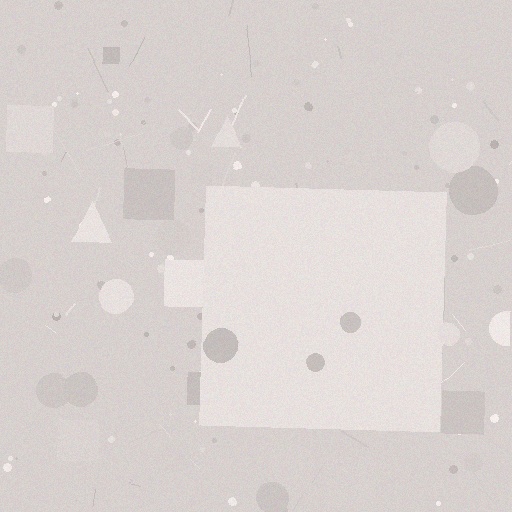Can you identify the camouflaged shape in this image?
The camouflaged shape is a square.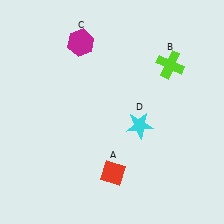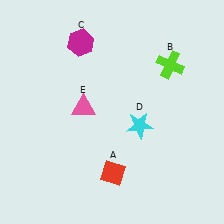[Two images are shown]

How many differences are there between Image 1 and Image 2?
There is 1 difference between the two images.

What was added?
A pink triangle (E) was added in Image 2.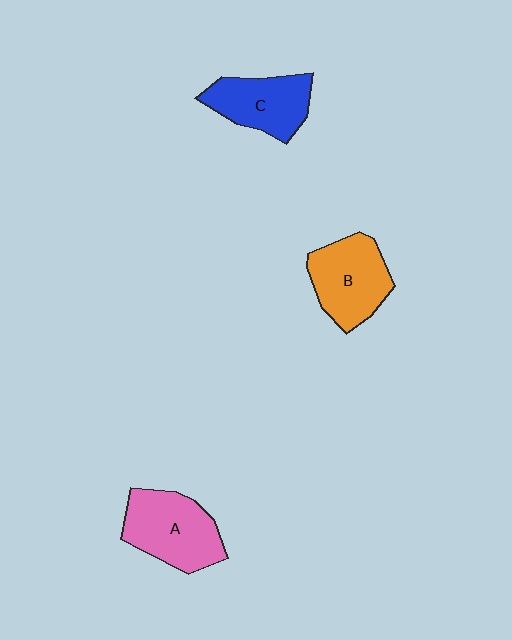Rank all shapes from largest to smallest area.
From largest to smallest: A (pink), B (orange), C (blue).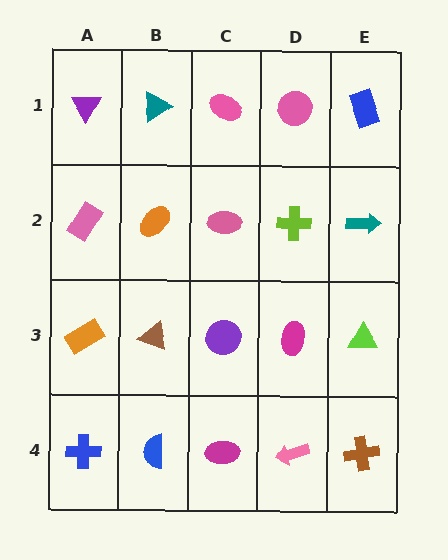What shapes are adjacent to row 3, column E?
A teal arrow (row 2, column E), a brown cross (row 4, column E), a magenta ellipse (row 3, column D).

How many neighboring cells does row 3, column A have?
3.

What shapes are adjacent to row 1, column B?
An orange ellipse (row 2, column B), a purple triangle (row 1, column A), a pink ellipse (row 1, column C).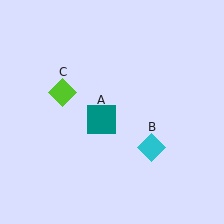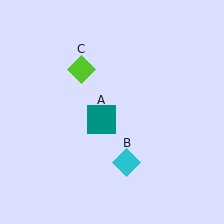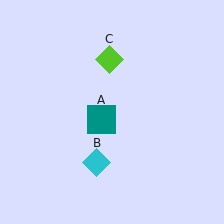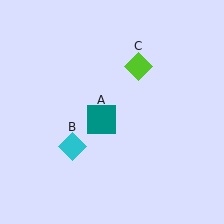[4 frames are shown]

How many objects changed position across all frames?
2 objects changed position: cyan diamond (object B), lime diamond (object C).